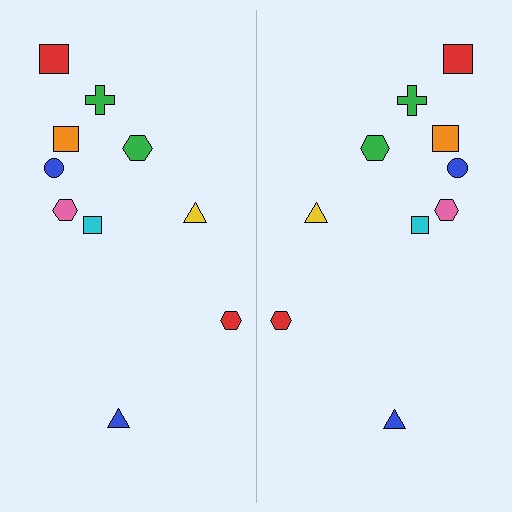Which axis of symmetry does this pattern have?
The pattern has a vertical axis of symmetry running through the center of the image.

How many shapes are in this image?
There are 20 shapes in this image.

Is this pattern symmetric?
Yes, this pattern has bilateral (reflection) symmetry.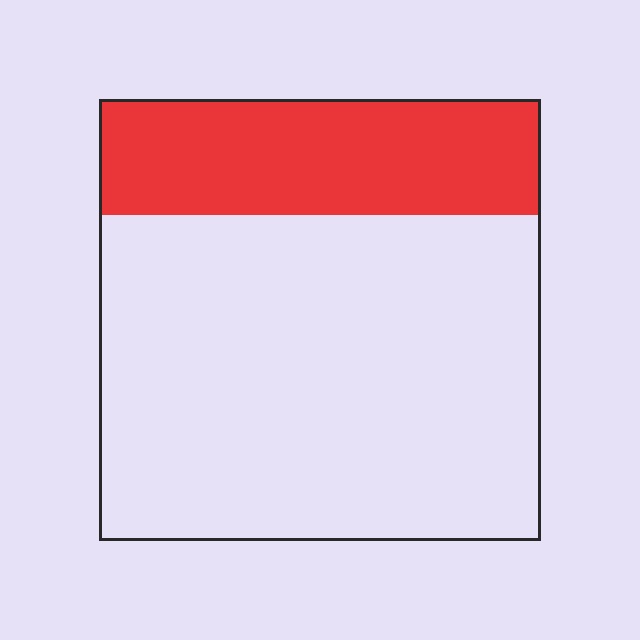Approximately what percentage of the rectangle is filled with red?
Approximately 25%.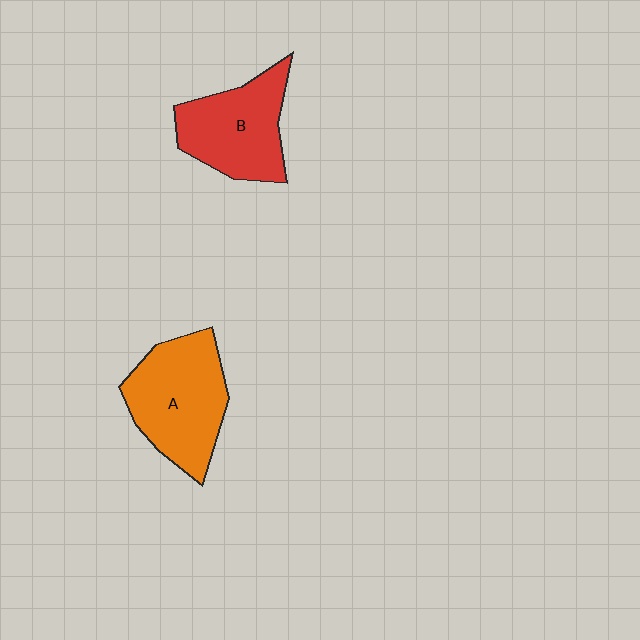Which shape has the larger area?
Shape A (orange).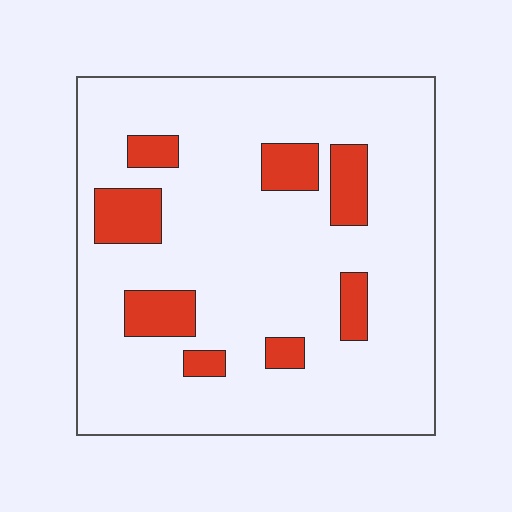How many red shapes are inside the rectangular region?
8.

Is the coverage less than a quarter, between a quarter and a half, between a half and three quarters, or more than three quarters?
Less than a quarter.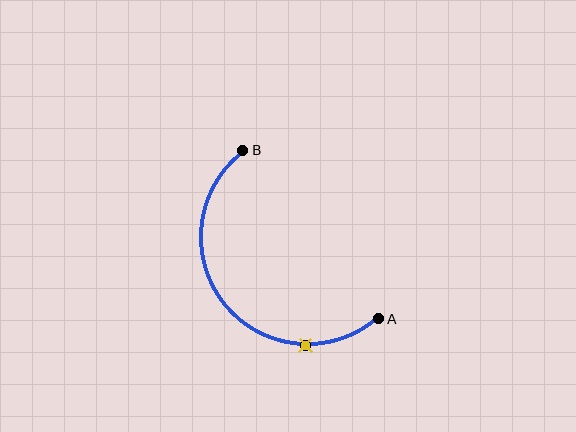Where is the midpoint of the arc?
The arc midpoint is the point on the curve farthest from the straight line joining A and B. It sits below and to the left of that line.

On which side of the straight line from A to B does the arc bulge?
The arc bulges below and to the left of the straight line connecting A and B.